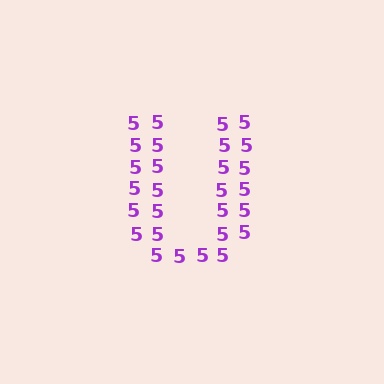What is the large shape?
The large shape is the letter U.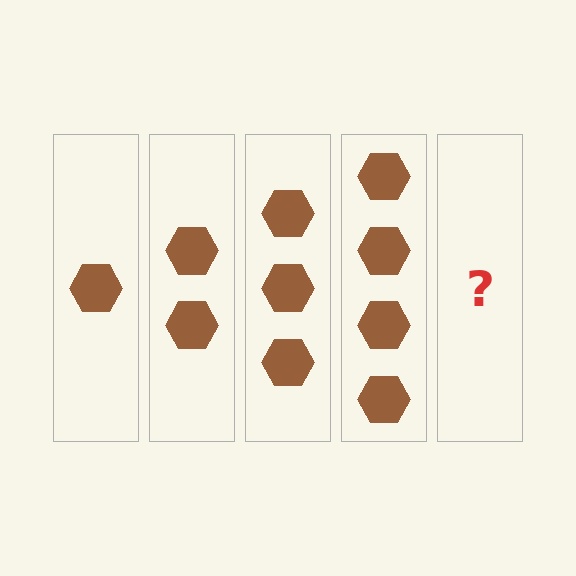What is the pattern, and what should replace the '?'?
The pattern is that each step adds one more hexagon. The '?' should be 5 hexagons.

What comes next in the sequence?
The next element should be 5 hexagons.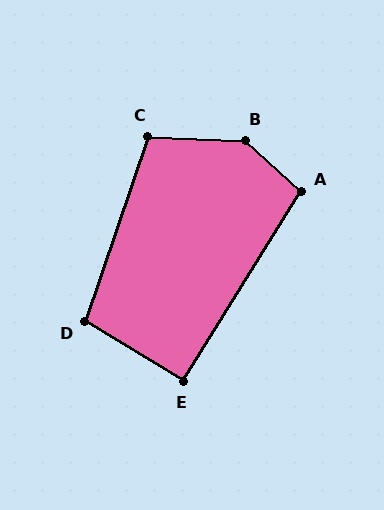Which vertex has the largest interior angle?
B, at approximately 140 degrees.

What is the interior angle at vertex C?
Approximately 106 degrees (obtuse).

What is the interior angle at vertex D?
Approximately 102 degrees (obtuse).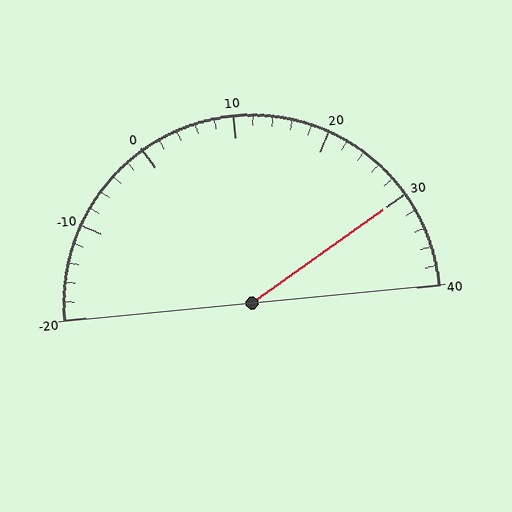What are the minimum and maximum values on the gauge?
The gauge ranges from -20 to 40.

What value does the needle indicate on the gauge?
The needle indicates approximately 30.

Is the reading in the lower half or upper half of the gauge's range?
The reading is in the upper half of the range (-20 to 40).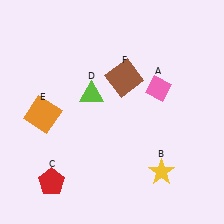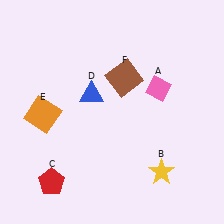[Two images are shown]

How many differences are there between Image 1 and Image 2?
There is 1 difference between the two images.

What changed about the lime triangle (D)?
In Image 1, D is lime. In Image 2, it changed to blue.